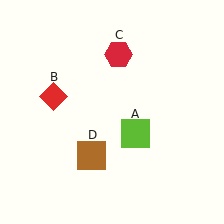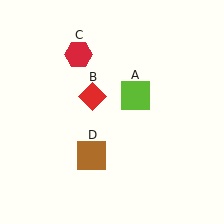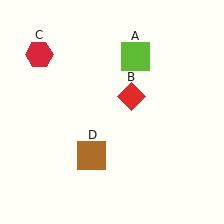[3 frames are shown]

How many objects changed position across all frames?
3 objects changed position: lime square (object A), red diamond (object B), red hexagon (object C).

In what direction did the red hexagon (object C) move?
The red hexagon (object C) moved left.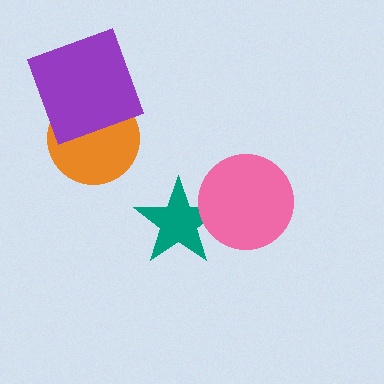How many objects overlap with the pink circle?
1 object overlaps with the pink circle.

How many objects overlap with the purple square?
1 object overlaps with the purple square.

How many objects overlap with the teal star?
1 object overlaps with the teal star.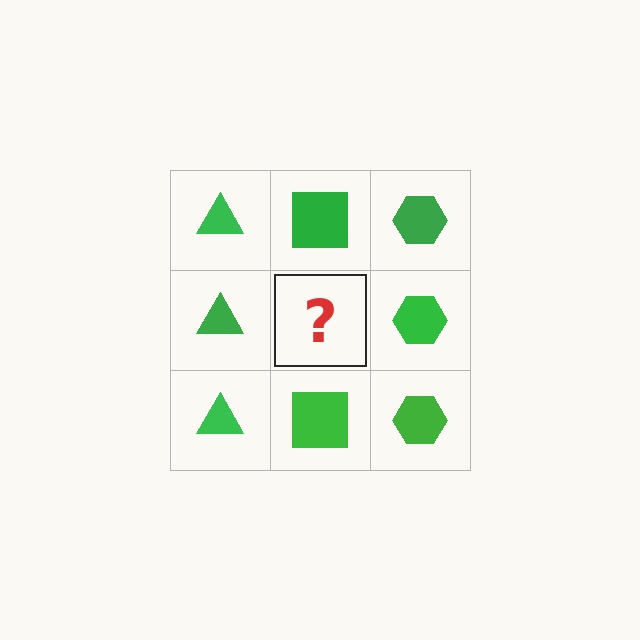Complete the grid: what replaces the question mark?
The question mark should be replaced with a green square.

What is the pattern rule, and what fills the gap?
The rule is that each column has a consistent shape. The gap should be filled with a green square.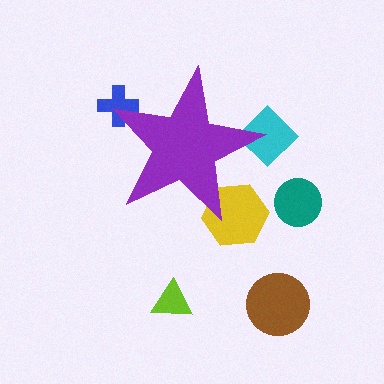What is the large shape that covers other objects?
A purple star.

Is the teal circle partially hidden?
No, the teal circle is fully visible.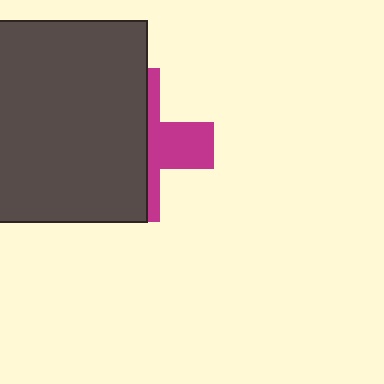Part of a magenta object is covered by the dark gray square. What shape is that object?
It is a cross.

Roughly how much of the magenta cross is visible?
A small part of it is visible (roughly 36%).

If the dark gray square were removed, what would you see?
You would see the complete magenta cross.